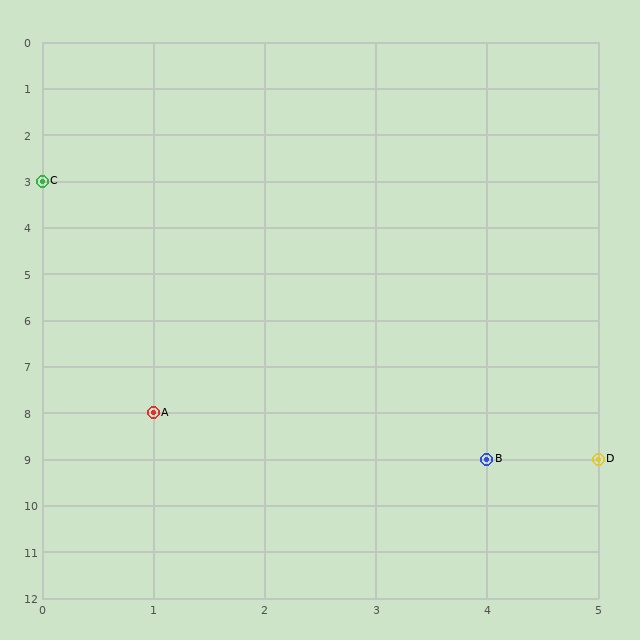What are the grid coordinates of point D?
Point D is at grid coordinates (5, 9).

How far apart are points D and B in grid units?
Points D and B are 1 column apart.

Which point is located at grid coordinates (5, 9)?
Point D is at (5, 9).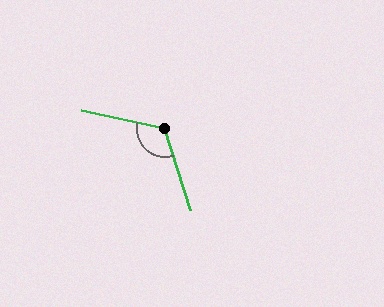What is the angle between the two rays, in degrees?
Approximately 120 degrees.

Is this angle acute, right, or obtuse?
It is obtuse.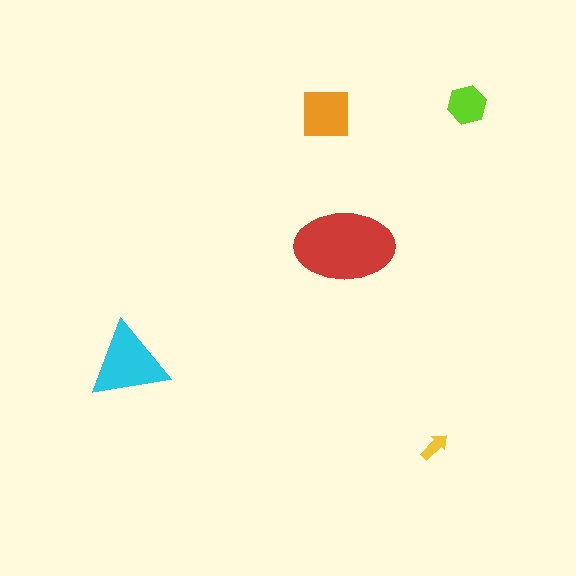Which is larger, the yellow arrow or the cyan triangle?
The cyan triangle.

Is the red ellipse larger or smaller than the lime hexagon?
Larger.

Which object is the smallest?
The yellow arrow.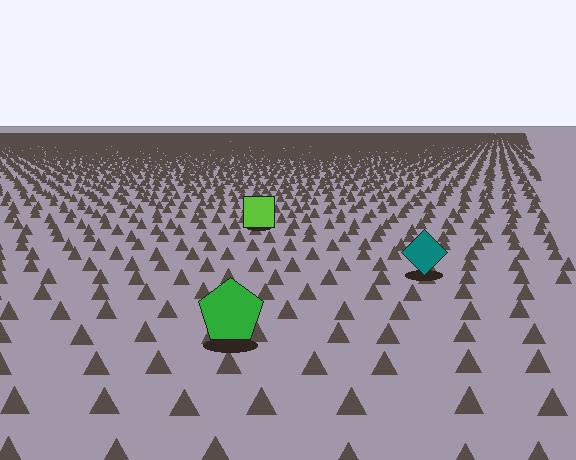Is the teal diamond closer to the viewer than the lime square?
Yes. The teal diamond is closer — you can tell from the texture gradient: the ground texture is coarser near it.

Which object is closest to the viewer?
The green pentagon is closest. The texture marks near it are larger and more spread out.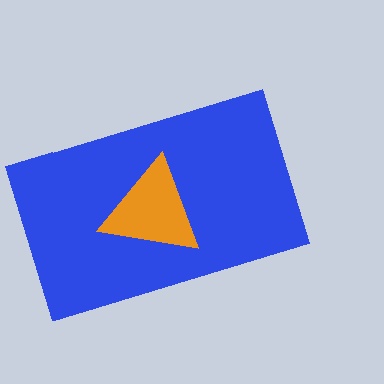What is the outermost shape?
The blue rectangle.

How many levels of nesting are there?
2.